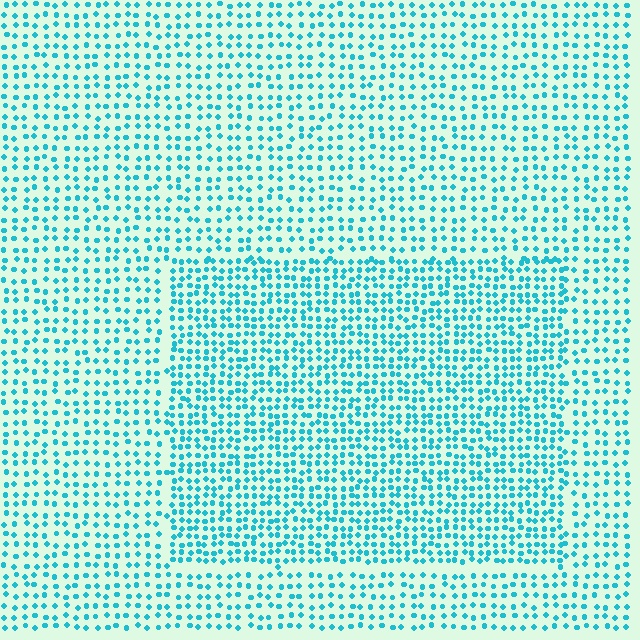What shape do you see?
I see a rectangle.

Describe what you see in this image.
The image contains small cyan elements arranged at two different densities. A rectangle-shaped region is visible where the elements are more densely packed than the surrounding area.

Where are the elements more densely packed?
The elements are more densely packed inside the rectangle boundary.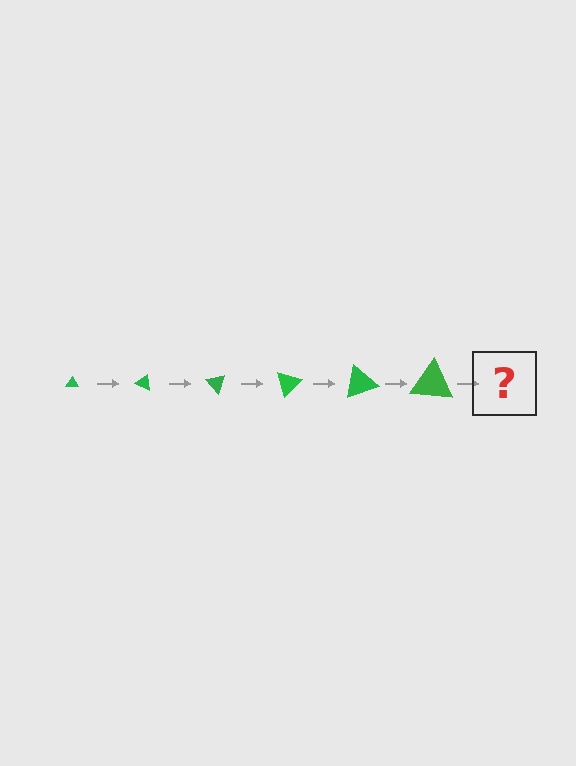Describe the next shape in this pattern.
It should be a triangle, larger than the previous one and rotated 150 degrees from the start.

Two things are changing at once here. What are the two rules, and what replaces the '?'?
The two rules are that the triangle grows larger each step and it rotates 25 degrees each step. The '?' should be a triangle, larger than the previous one and rotated 150 degrees from the start.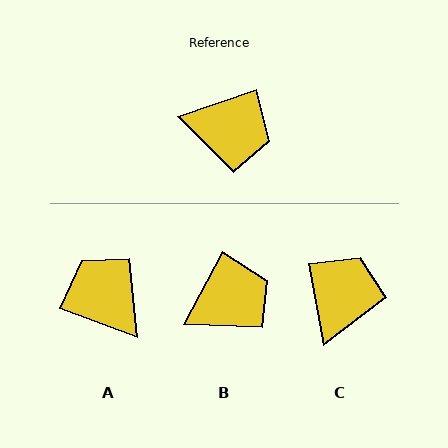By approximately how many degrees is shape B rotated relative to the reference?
Approximately 43 degrees counter-clockwise.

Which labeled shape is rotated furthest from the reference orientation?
A, about 141 degrees away.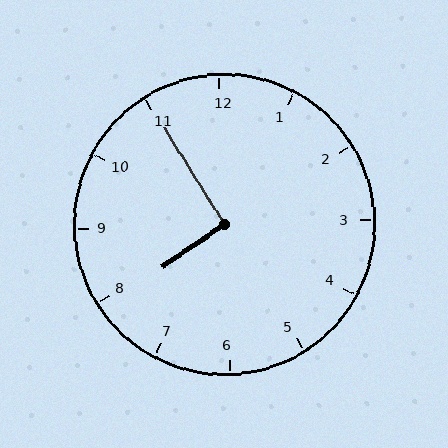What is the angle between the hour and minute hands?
Approximately 92 degrees.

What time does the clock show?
7:55.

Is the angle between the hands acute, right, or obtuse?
It is right.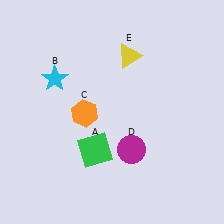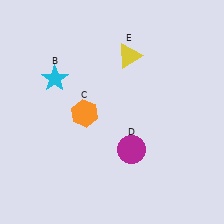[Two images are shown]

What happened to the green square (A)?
The green square (A) was removed in Image 2. It was in the bottom-left area of Image 1.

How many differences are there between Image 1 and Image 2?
There is 1 difference between the two images.